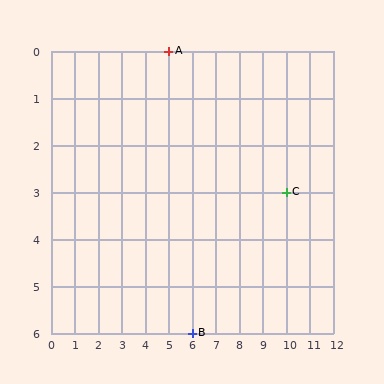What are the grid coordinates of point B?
Point B is at grid coordinates (6, 6).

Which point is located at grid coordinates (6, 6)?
Point B is at (6, 6).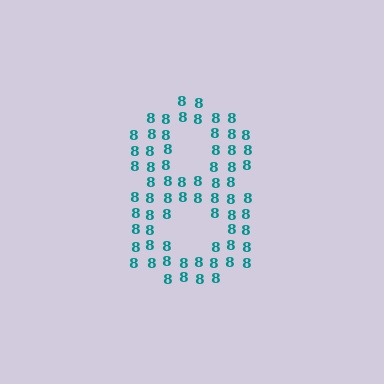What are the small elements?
The small elements are digit 8's.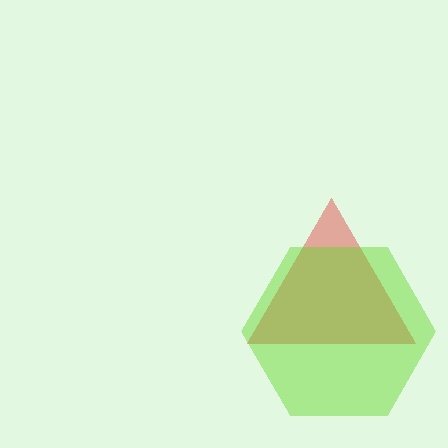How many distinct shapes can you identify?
There are 2 distinct shapes: a red triangle, a lime hexagon.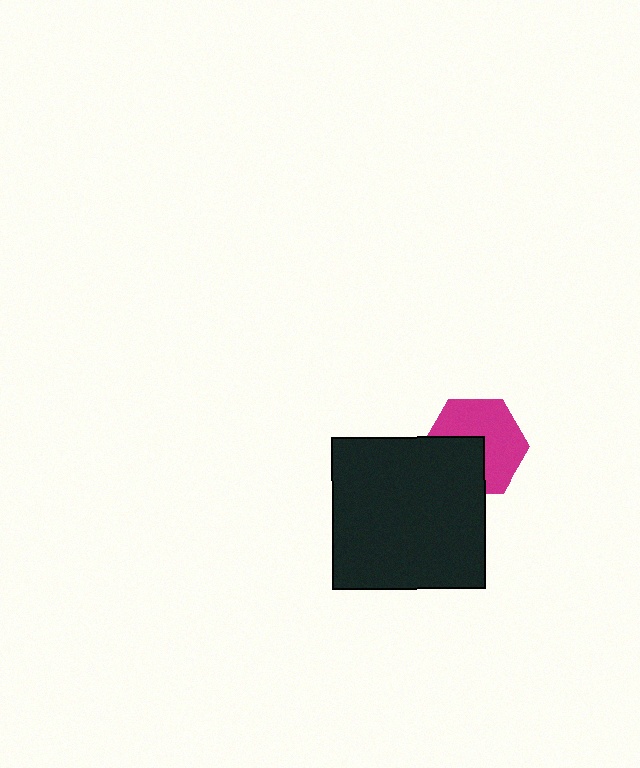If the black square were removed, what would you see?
You would see the complete magenta hexagon.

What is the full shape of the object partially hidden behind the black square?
The partially hidden object is a magenta hexagon.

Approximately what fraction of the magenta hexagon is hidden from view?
Roughly 39% of the magenta hexagon is hidden behind the black square.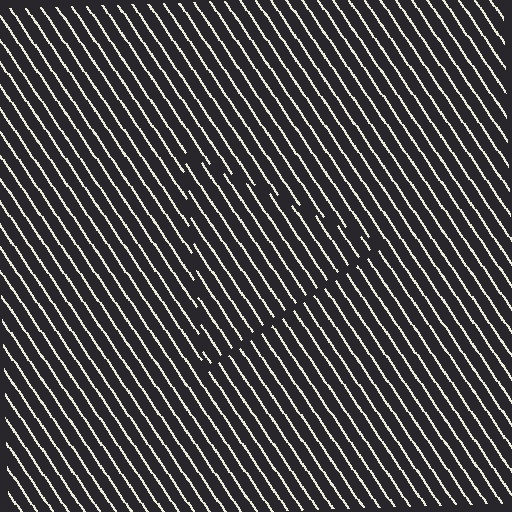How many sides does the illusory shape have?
3 sides — the line-ends trace a triangle.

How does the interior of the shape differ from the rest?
The interior of the shape contains the same grating, shifted by half a period — the contour is defined by the phase discontinuity where line-ends from the inner and outer gratings abut.